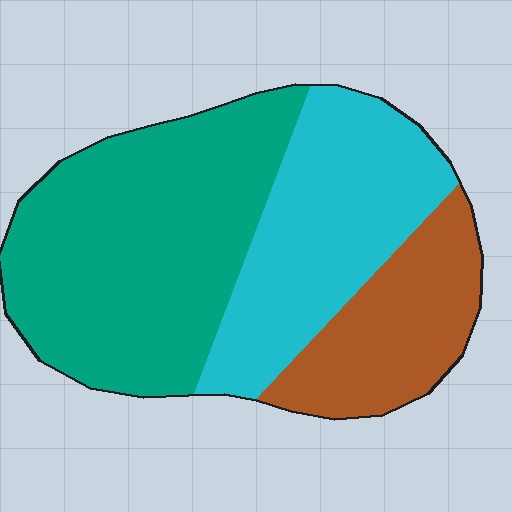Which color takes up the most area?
Teal, at roughly 50%.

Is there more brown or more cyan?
Cyan.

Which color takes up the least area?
Brown, at roughly 20%.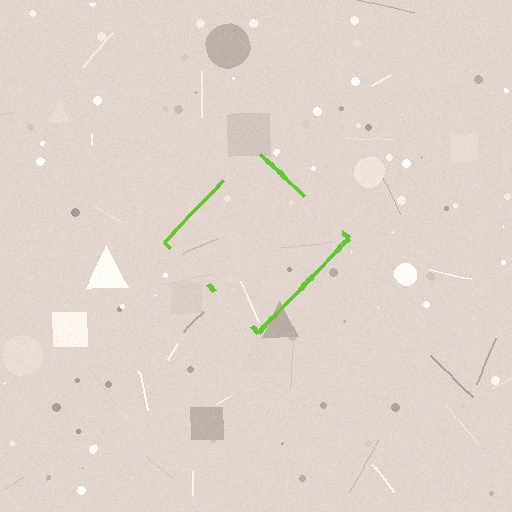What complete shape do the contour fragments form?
The contour fragments form a diamond.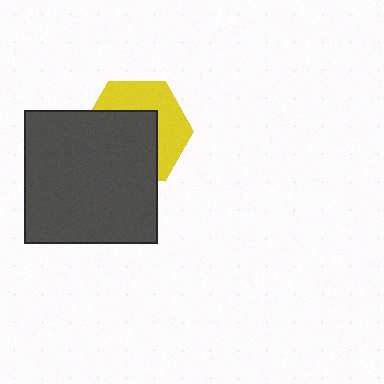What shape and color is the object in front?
The object in front is a dark gray square.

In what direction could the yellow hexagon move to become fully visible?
The yellow hexagon could move toward the upper-right. That would shift it out from behind the dark gray square entirely.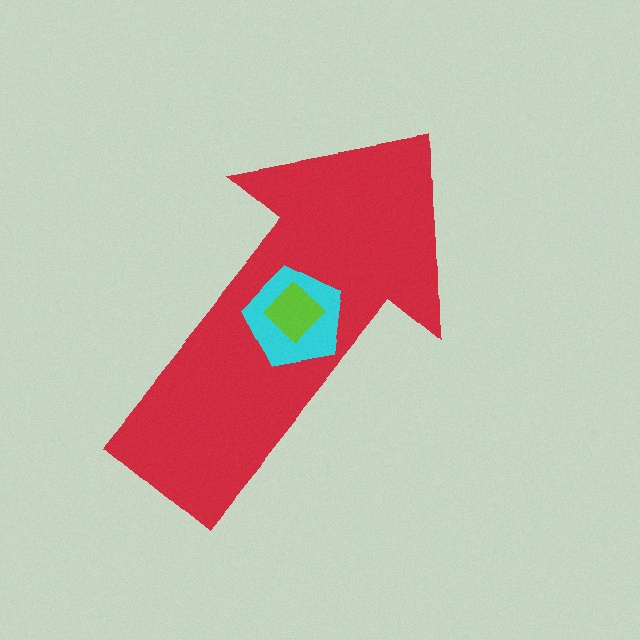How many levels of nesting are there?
3.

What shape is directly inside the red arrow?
The cyan pentagon.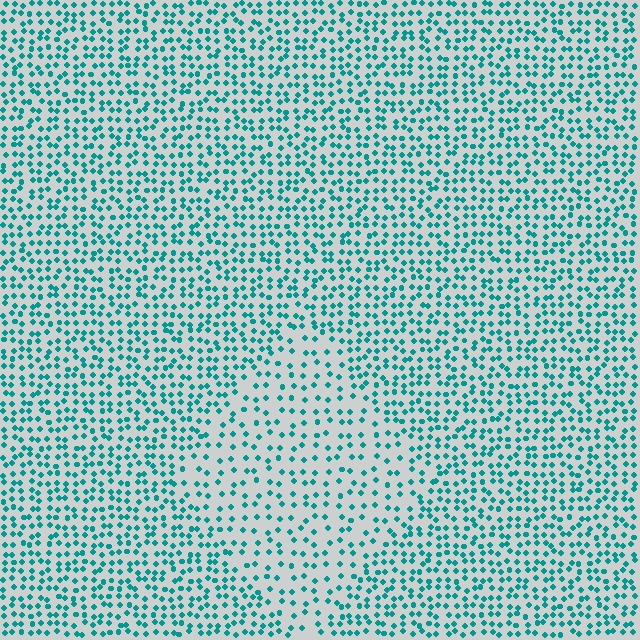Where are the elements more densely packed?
The elements are more densely packed outside the diamond boundary.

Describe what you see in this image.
The image contains small teal elements arranged at two different densities. A diamond-shaped region is visible where the elements are less densely packed than the surrounding area.